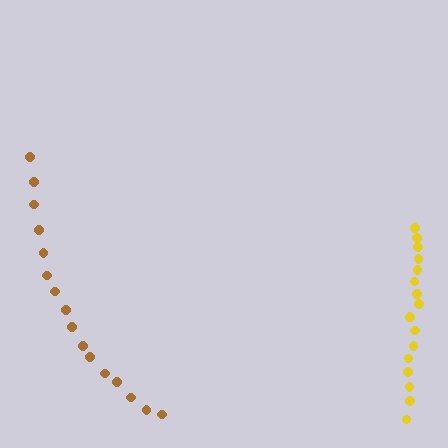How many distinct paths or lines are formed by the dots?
There are 2 distinct paths.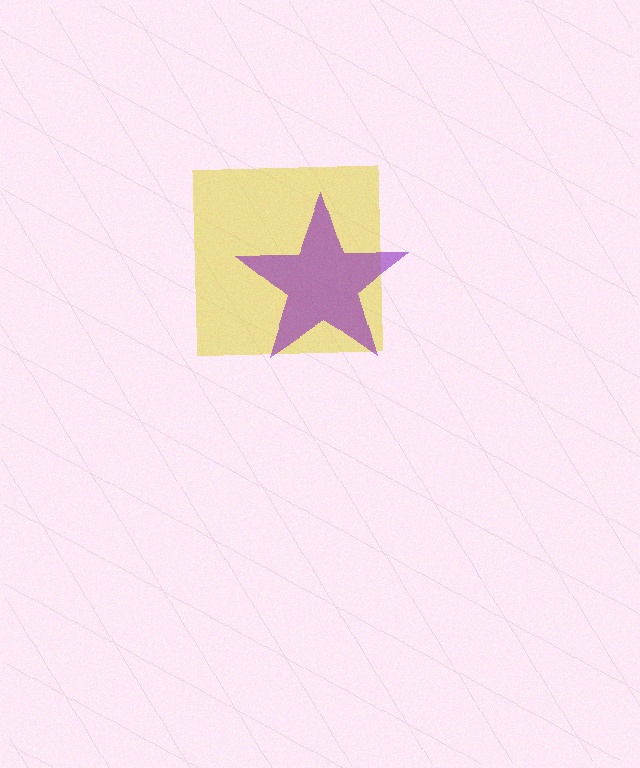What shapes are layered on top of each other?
The layered shapes are: a yellow square, a purple star.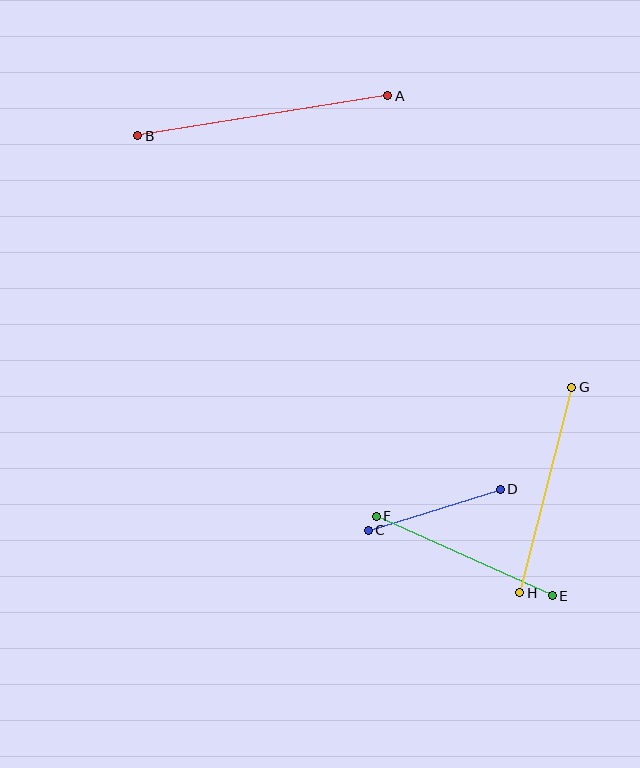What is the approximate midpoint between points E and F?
The midpoint is at approximately (464, 556) pixels.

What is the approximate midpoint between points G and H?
The midpoint is at approximately (546, 490) pixels.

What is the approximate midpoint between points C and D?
The midpoint is at approximately (434, 510) pixels.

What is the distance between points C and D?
The distance is approximately 138 pixels.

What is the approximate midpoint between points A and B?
The midpoint is at approximately (263, 116) pixels.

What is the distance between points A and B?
The distance is approximately 253 pixels.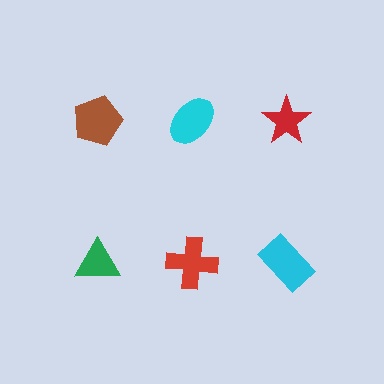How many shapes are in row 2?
3 shapes.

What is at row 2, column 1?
A green triangle.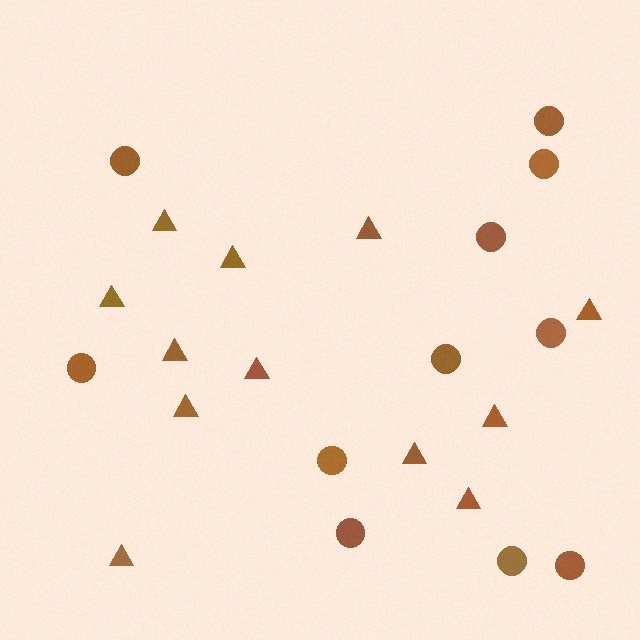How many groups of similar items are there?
There are 2 groups: one group of triangles (12) and one group of circles (11).